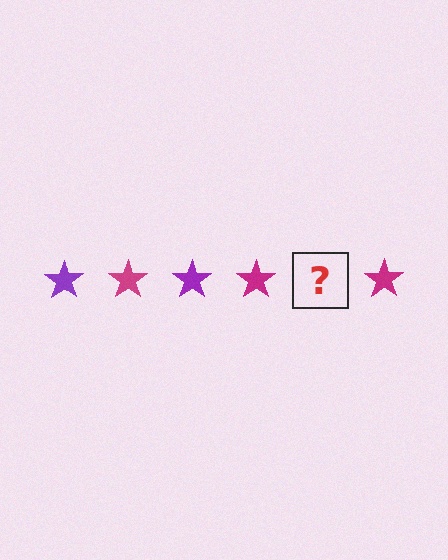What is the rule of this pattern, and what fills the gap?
The rule is that the pattern cycles through purple, magenta stars. The gap should be filled with a purple star.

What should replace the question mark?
The question mark should be replaced with a purple star.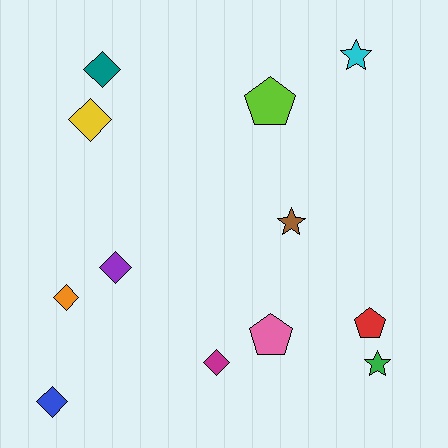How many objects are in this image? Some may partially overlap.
There are 12 objects.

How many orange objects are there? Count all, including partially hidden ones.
There is 1 orange object.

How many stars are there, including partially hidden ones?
There are 3 stars.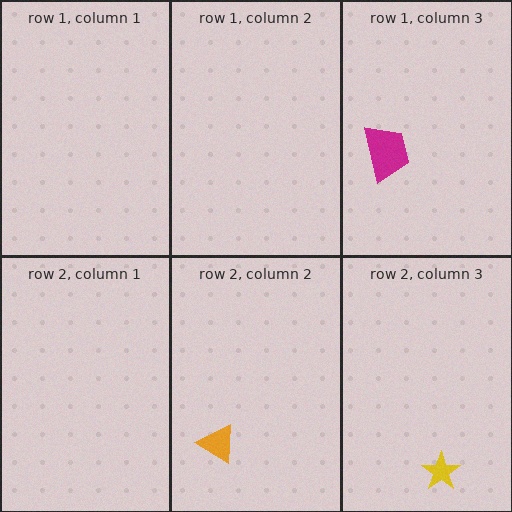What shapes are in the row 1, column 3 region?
The magenta trapezoid.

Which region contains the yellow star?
The row 2, column 3 region.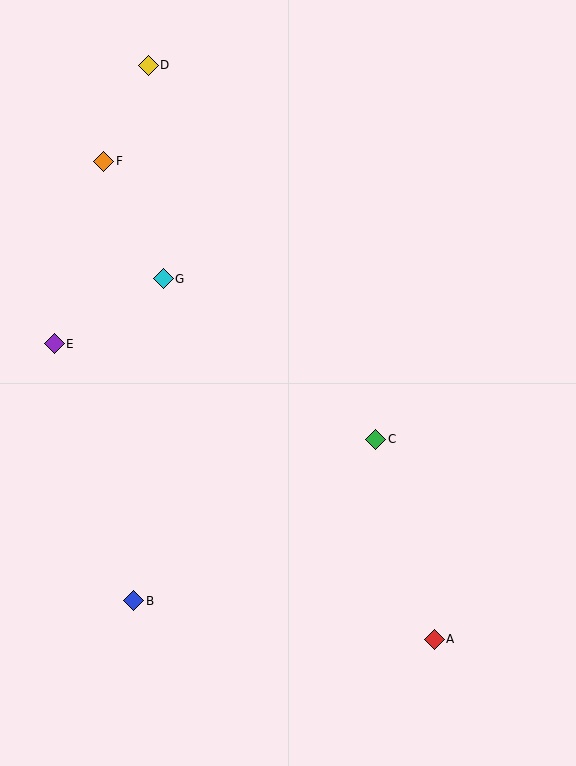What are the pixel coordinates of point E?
Point E is at (54, 344).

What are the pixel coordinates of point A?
Point A is at (434, 639).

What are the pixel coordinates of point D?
Point D is at (148, 65).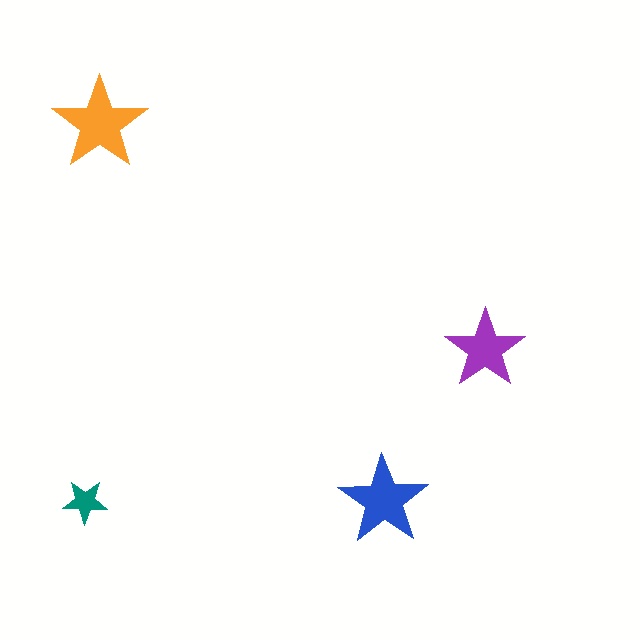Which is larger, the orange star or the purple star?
The orange one.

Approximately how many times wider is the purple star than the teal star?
About 2 times wider.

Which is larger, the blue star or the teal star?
The blue one.